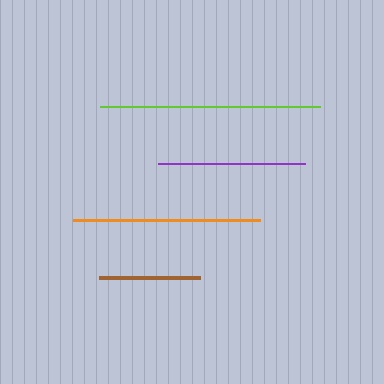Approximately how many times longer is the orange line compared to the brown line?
The orange line is approximately 1.8 times the length of the brown line.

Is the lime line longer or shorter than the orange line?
The lime line is longer than the orange line.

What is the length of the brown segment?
The brown segment is approximately 101 pixels long.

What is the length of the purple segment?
The purple segment is approximately 147 pixels long.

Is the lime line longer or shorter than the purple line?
The lime line is longer than the purple line.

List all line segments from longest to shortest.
From longest to shortest: lime, orange, purple, brown.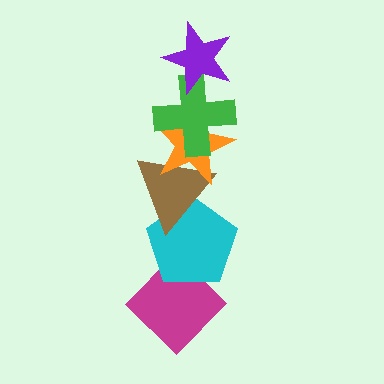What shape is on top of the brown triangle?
The orange star is on top of the brown triangle.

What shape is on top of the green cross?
The purple star is on top of the green cross.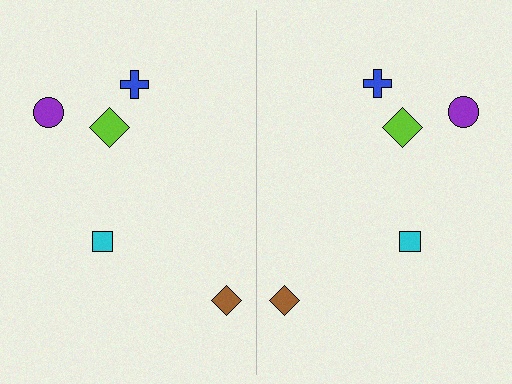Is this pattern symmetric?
Yes, this pattern has bilateral (reflection) symmetry.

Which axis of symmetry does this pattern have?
The pattern has a vertical axis of symmetry running through the center of the image.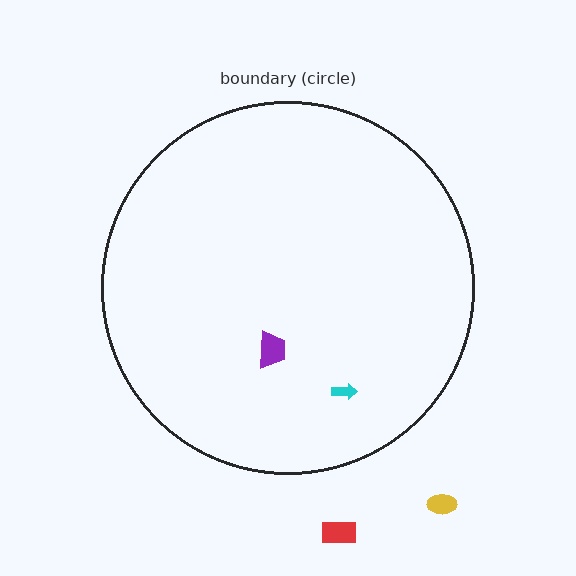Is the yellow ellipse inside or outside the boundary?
Outside.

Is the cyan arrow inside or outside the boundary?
Inside.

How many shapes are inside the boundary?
2 inside, 2 outside.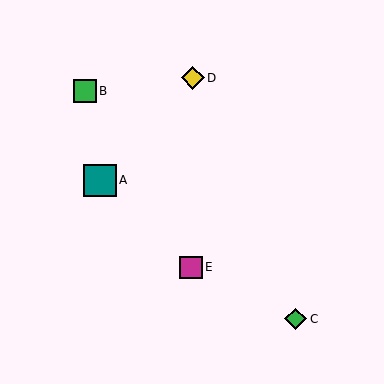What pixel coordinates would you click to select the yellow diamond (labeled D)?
Click at (193, 78) to select the yellow diamond D.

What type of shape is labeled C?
Shape C is a green diamond.